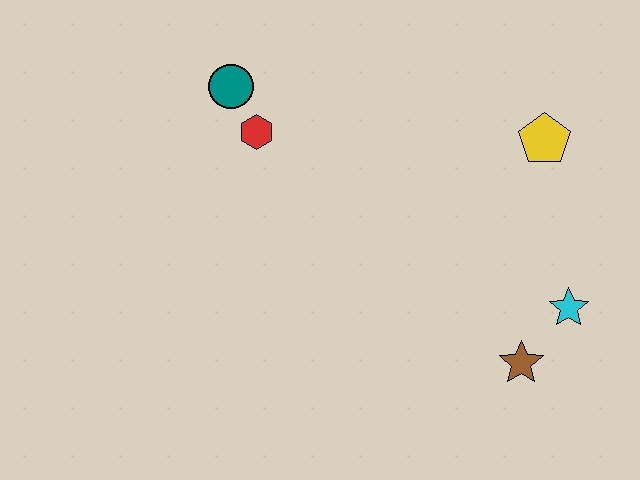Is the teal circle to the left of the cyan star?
Yes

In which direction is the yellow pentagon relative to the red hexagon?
The yellow pentagon is to the right of the red hexagon.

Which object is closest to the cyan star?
The brown star is closest to the cyan star.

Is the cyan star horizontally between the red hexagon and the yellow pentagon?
No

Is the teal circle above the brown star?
Yes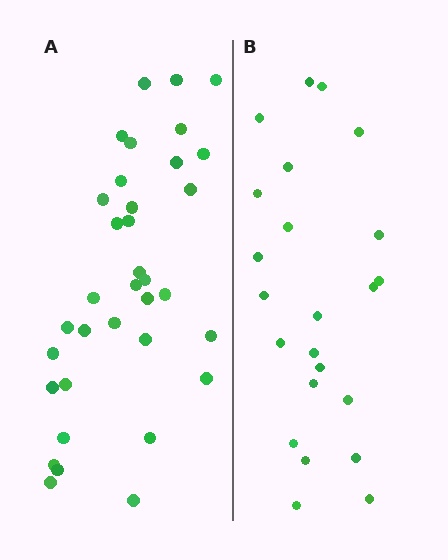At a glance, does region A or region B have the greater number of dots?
Region A (the left region) has more dots.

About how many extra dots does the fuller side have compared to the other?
Region A has roughly 12 or so more dots than region B.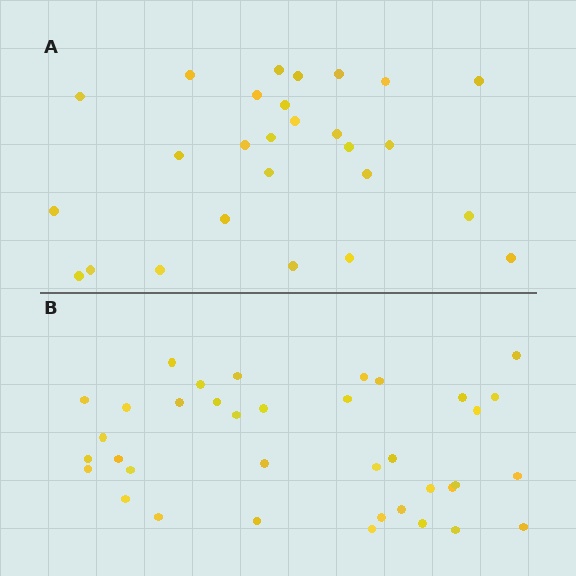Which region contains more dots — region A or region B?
Region B (the bottom region) has more dots.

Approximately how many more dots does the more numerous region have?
Region B has roughly 10 or so more dots than region A.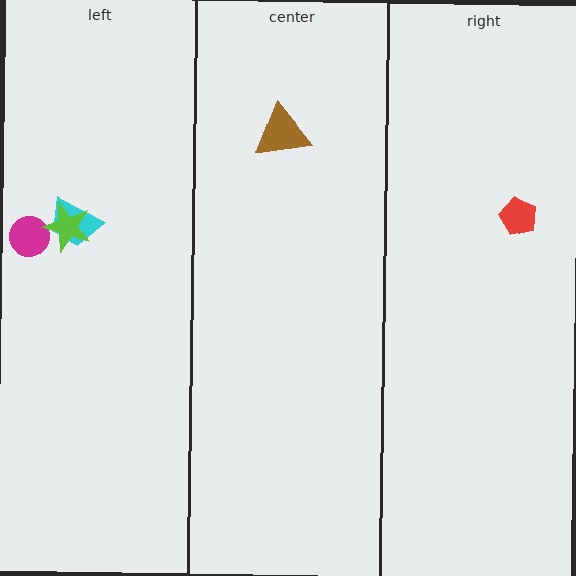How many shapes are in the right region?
1.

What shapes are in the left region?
The cyan trapezoid, the magenta circle, the lime star.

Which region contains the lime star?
The left region.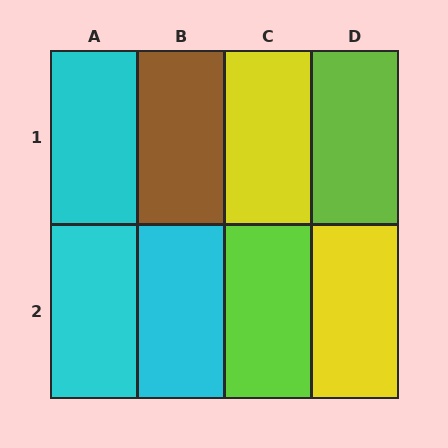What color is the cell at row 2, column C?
Lime.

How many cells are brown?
1 cell is brown.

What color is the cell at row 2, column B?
Cyan.